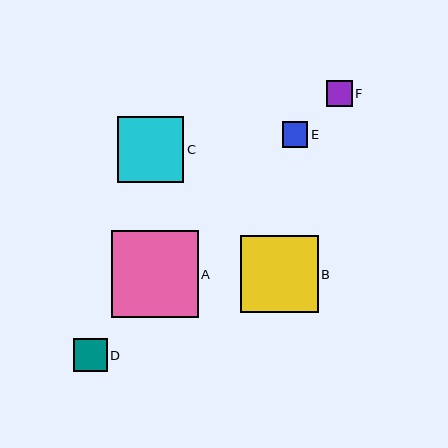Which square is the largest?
Square A is the largest with a size of approximately 86 pixels.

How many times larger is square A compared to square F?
Square A is approximately 3.3 times the size of square F.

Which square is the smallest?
Square E is the smallest with a size of approximately 25 pixels.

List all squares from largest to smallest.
From largest to smallest: A, B, C, D, F, E.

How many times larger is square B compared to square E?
Square B is approximately 3.1 times the size of square E.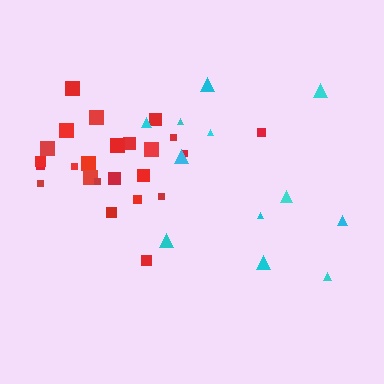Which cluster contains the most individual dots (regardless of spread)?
Red (24).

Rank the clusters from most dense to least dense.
red, cyan.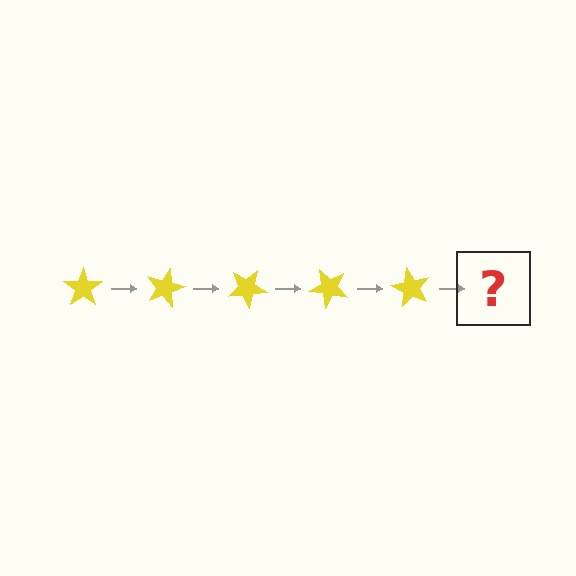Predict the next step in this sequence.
The next step is a yellow star rotated 75 degrees.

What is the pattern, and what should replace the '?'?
The pattern is that the star rotates 15 degrees each step. The '?' should be a yellow star rotated 75 degrees.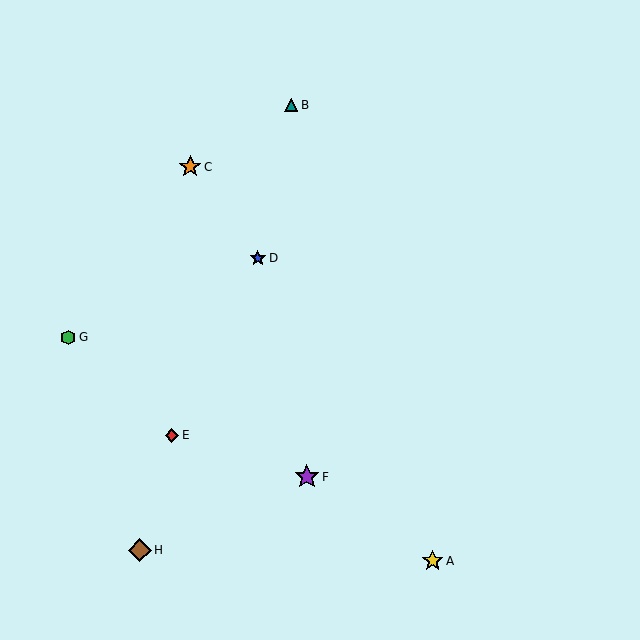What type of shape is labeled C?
Shape C is an orange star.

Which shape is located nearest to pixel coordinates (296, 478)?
The purple star (labeled F) at (307, 477) is nearest to that location.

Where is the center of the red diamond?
The center of the red diamond is at (172, 435).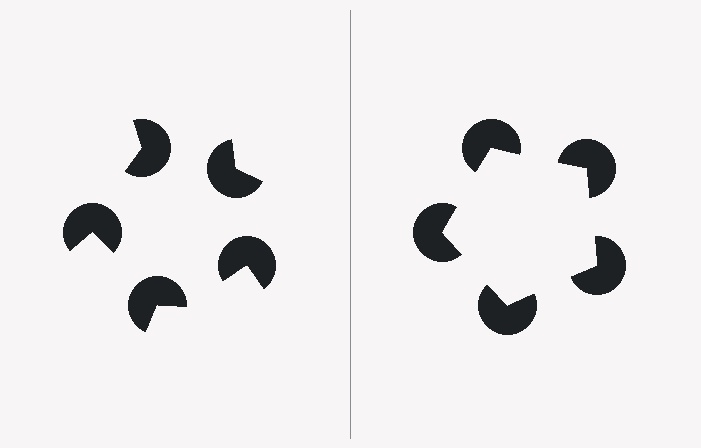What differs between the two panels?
The pac-man discs are positioned identically on both sides; only the wedge orientations differ. On the right they align to a pentagon; on the left they are misaligned.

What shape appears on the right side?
An illusory pentagon.